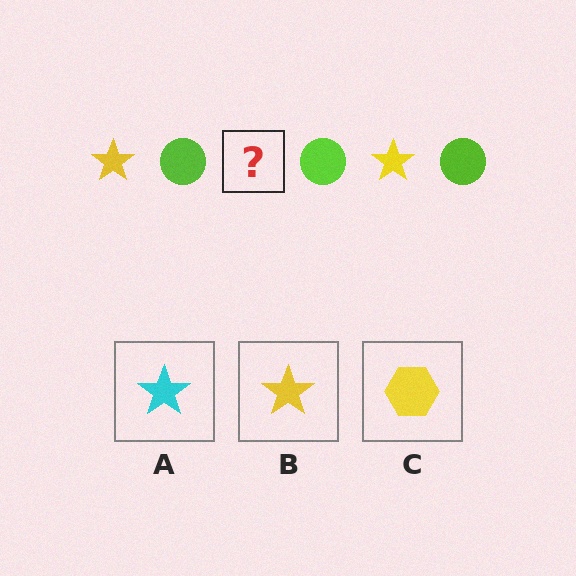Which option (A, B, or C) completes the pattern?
B.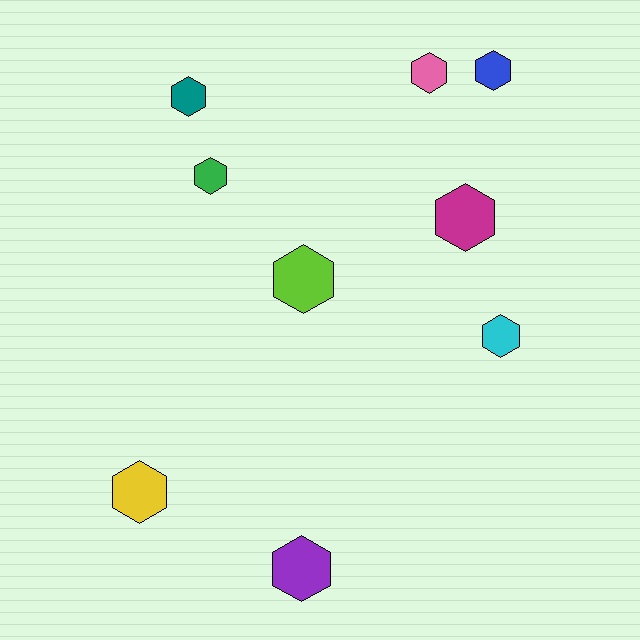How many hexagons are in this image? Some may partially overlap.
There are 9 hexagons.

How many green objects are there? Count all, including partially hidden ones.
There is 1 green object.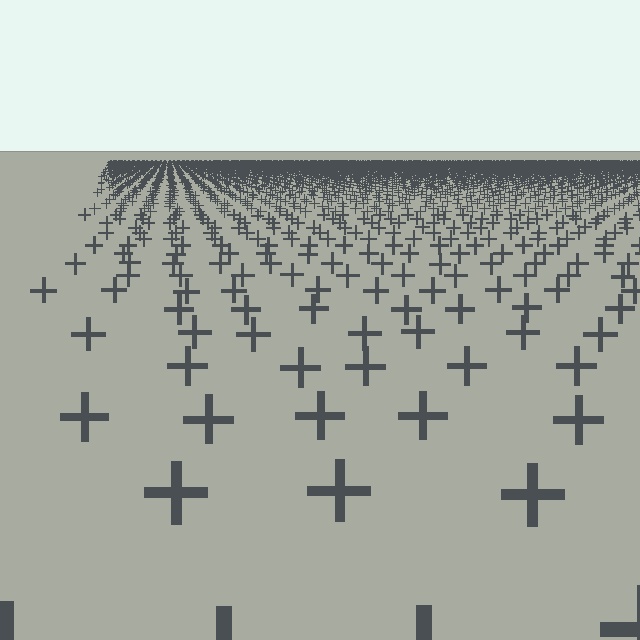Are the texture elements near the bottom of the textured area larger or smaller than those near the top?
Larger. Near the bottom, elements are closer to the viewer and appear at a bigger on-screen size.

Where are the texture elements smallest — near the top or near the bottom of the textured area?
Near the top.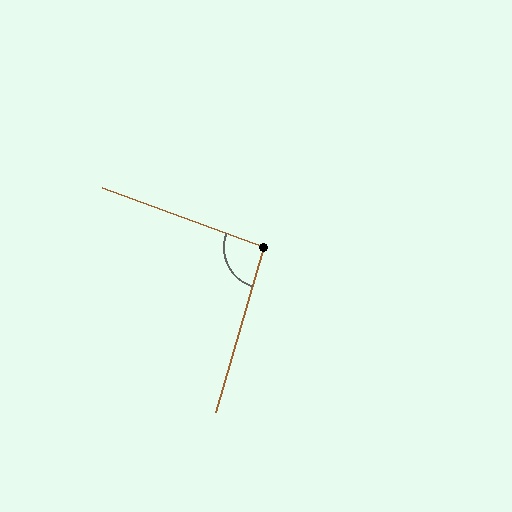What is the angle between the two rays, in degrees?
Approximately 94 degrees.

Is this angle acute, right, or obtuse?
It is approximately a right angle.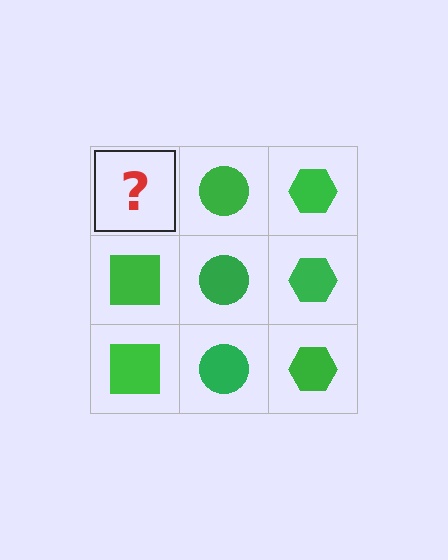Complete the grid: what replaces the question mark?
The question mark should be replaced with a green square.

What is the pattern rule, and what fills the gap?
The rule is that each column has a consistent shape. The gap should be filled with a green square.